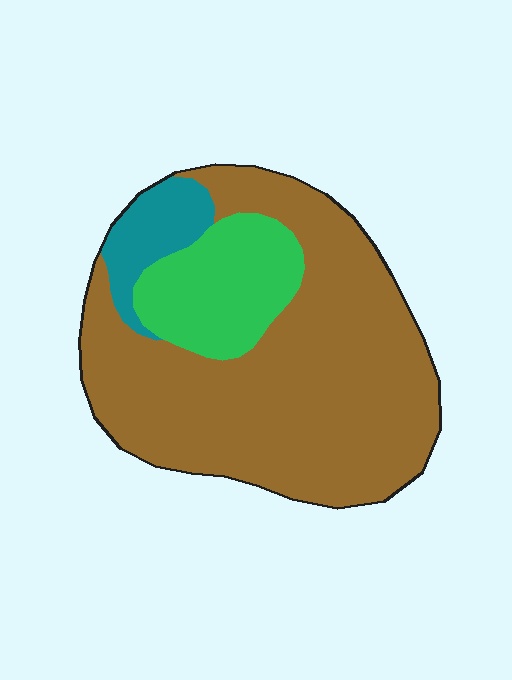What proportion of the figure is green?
Green takes up between a sixth and a third of the figure.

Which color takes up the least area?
Teal, at roughly 10%.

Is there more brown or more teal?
Brown.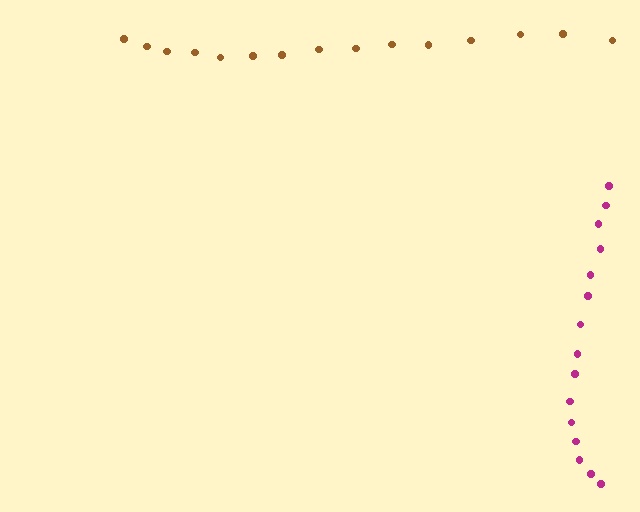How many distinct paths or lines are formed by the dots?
There are 2 distinct paths.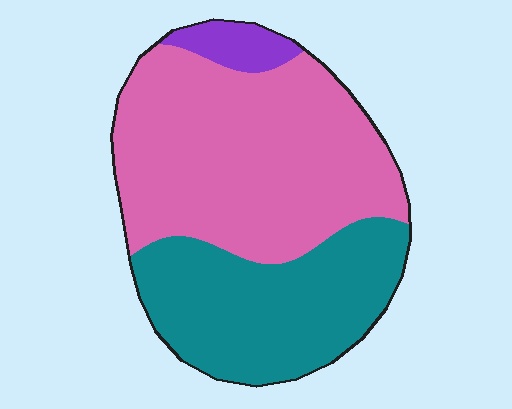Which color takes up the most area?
Pink, at roughly 55%.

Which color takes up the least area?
Purple, at roughly 5%.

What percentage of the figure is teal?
Teal takes up about three eighths (3/8) of the figure.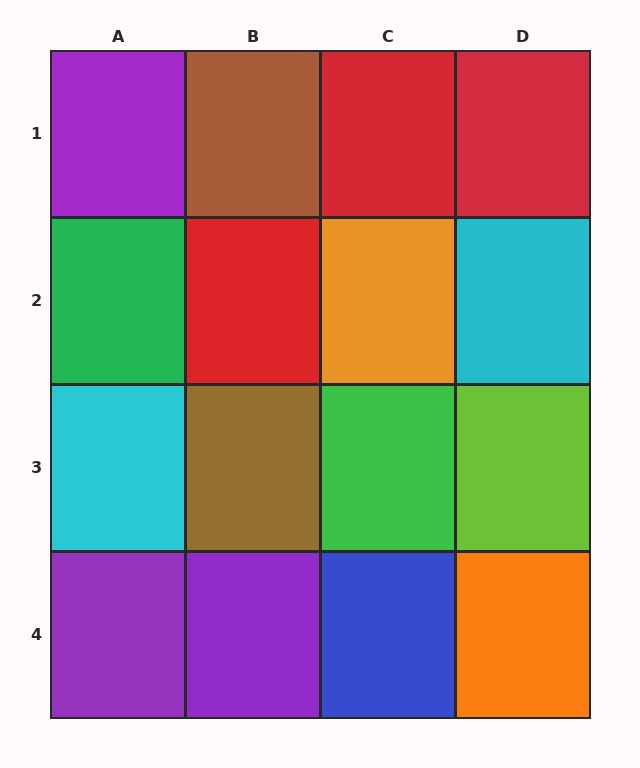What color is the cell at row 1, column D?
Red.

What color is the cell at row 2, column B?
Red.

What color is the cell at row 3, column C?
Green.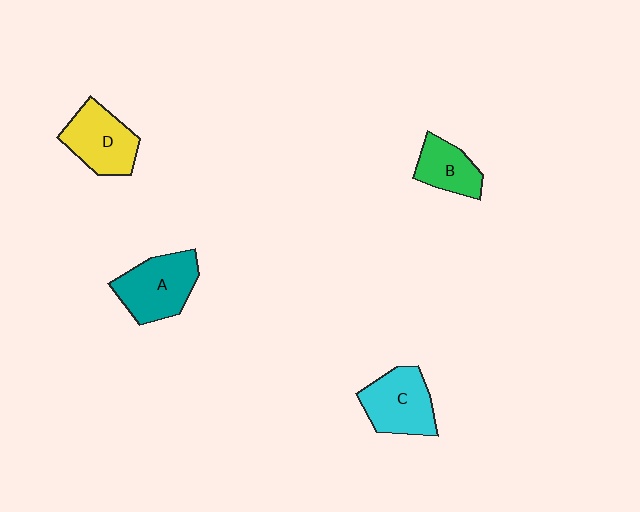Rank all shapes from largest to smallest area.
From largest to smallest: A (teal), C (cyan), D (yellow), B (green).